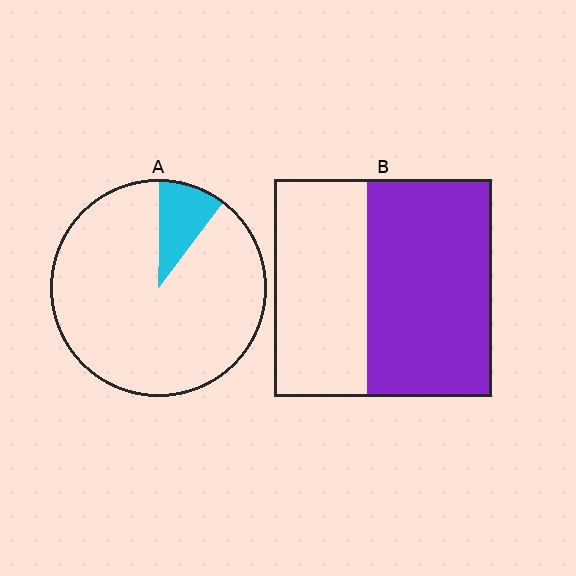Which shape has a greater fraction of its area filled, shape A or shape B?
Shape B.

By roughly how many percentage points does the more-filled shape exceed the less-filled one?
By roughly 45 percentage points (B over A).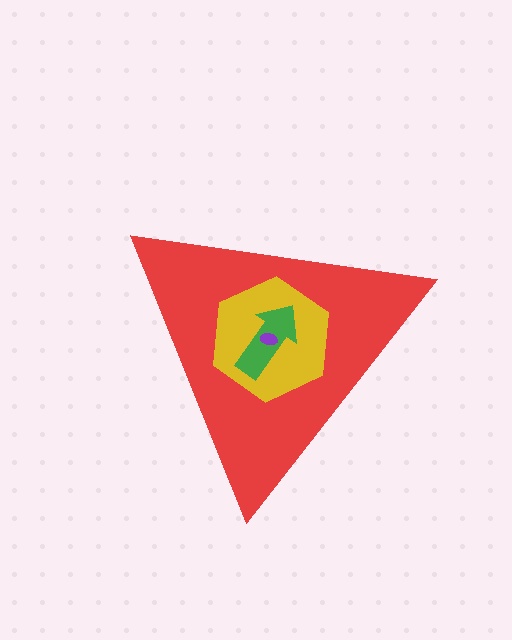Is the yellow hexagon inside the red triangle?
Yes.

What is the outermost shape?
The red triangle.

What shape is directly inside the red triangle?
The yellow hexagon.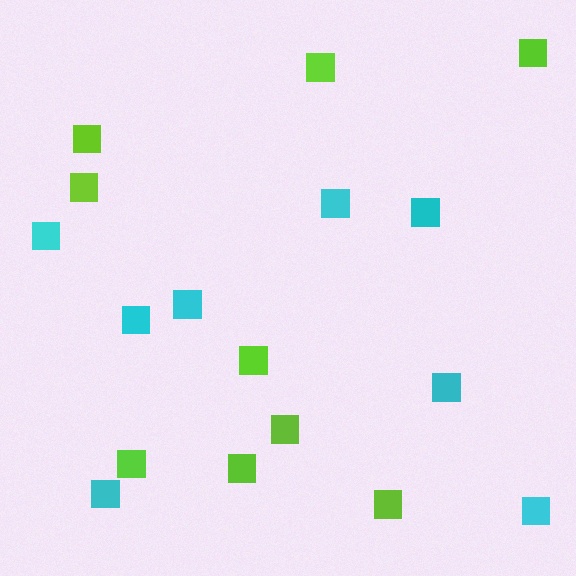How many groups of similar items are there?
There are 2 groups: one group of cyan squares (8) and one group of lime squares (9).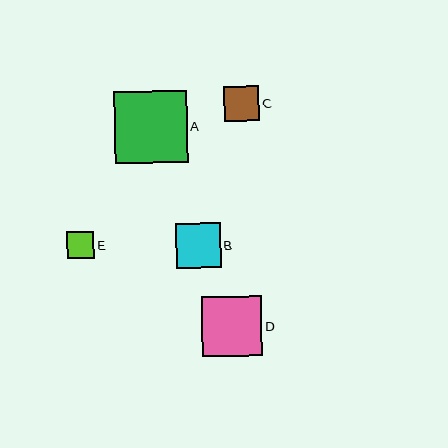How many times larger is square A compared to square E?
Square A is approximately 2.7 times the size of square E.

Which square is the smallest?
Square E is the smallest with a size of approximately 27 pixels.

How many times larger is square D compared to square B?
Square D is approximately 1.3 times the size of square B.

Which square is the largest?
Square A is the largest with a size of approximately 72 pixels.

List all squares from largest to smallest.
From largest to smallest: A, D, B, C, E.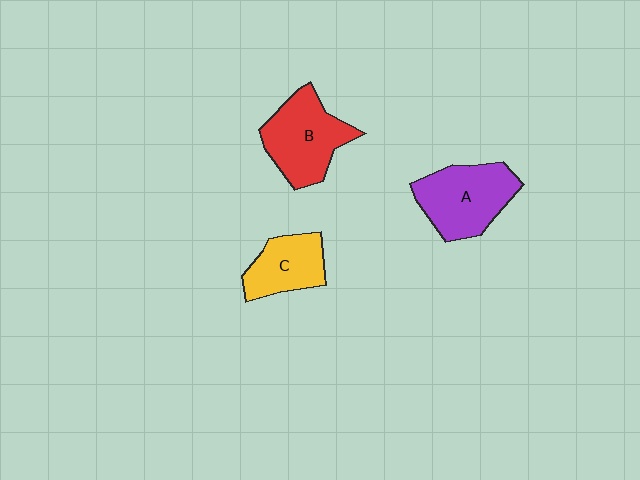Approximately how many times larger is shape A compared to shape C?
Approximately 1.4 times.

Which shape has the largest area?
Shape A (purple).